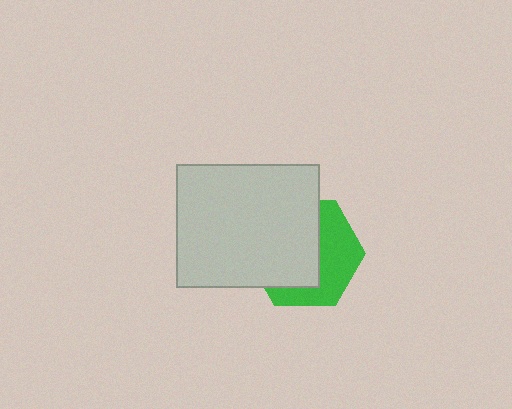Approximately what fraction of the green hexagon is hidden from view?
Roughly 56% of the green hexagon is hidden behind the light gray rectangle.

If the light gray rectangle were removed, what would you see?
You would see the complete green hexagon.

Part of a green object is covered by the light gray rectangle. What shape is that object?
It is a hexagon.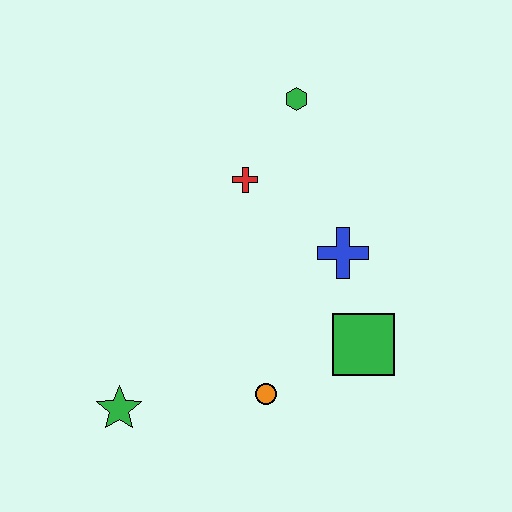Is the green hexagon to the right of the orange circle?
Yes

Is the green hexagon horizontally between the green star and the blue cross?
Yes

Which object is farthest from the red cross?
The green star is farthest from the red cross.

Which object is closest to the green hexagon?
The red cross is closest to the green hexagon.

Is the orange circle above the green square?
No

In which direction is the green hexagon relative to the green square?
The green hexagon is above the green square.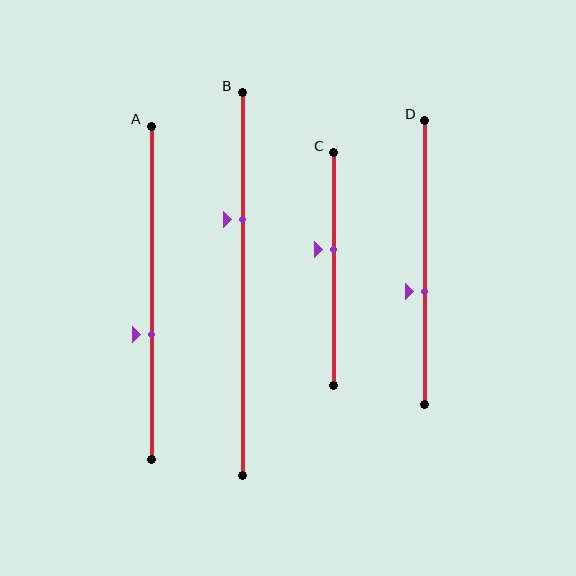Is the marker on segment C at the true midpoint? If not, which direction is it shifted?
No, the marker on segment C is shifted upward by about 8% of the segment length.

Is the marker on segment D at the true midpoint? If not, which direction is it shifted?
No, the marker on segment D is shifted downward by about 10% of the segment length.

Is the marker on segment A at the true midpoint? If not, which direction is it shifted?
No, the marker on segment A is shifted downward by about 12% of the segment length.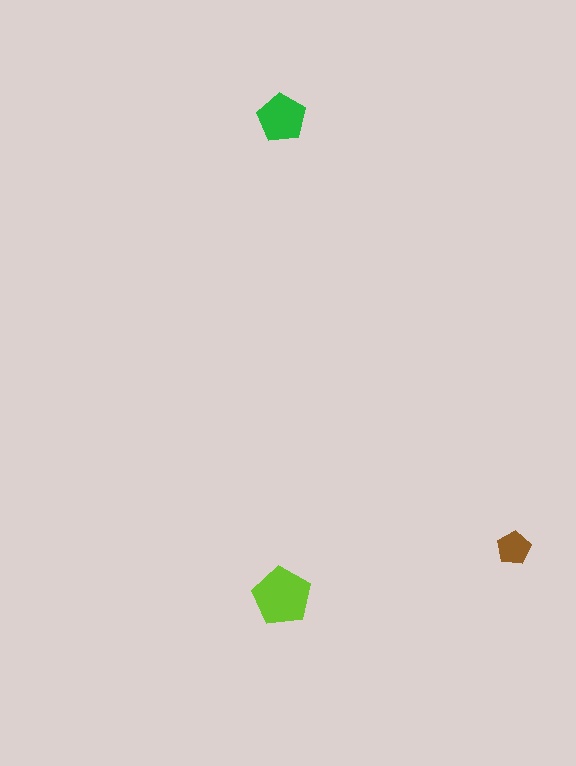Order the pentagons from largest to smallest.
the lime one, the green one, the brown one.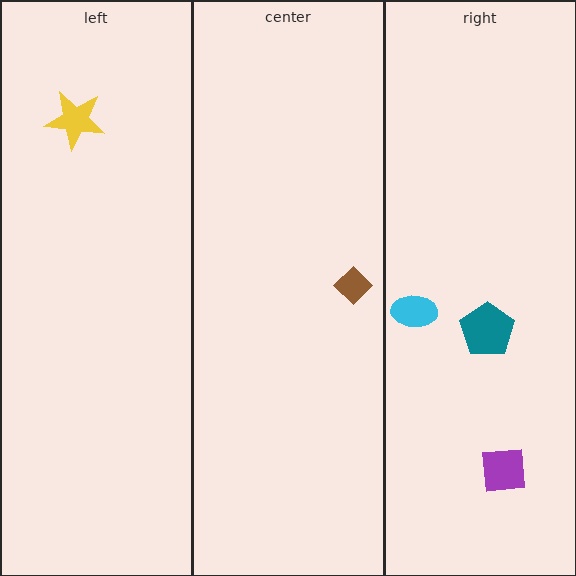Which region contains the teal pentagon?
The right region.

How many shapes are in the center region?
1.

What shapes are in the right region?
The teal pentagon, the cyan ellipse, the purple square.